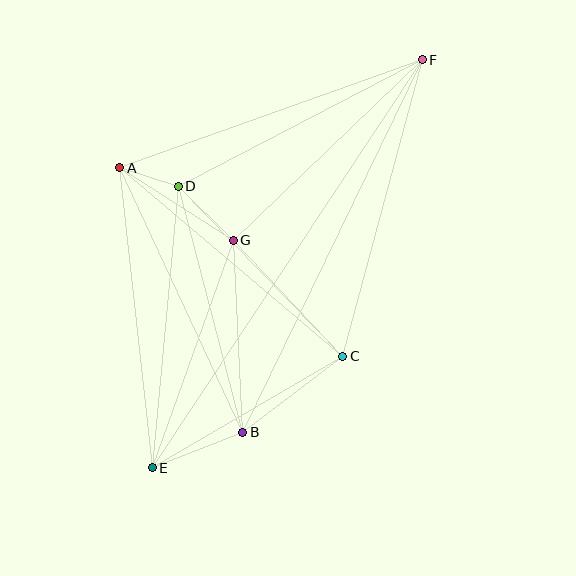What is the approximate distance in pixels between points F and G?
The distance between F and G is approximately 262 pixels.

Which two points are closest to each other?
Points A and D are closest to each other.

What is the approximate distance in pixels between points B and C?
The distance between B and C is approximately 126 pixels.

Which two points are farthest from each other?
Points E and F are farthest from each other.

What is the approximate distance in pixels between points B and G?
The distance between B and G is approximately 193 pixels.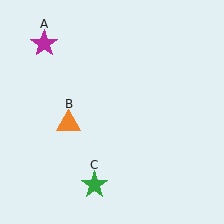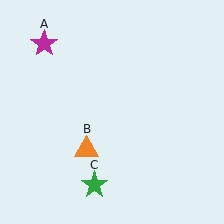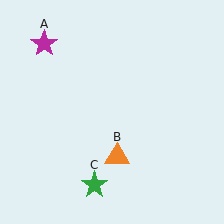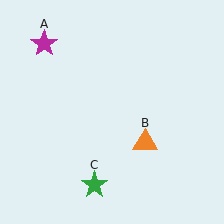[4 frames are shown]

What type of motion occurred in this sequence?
The orange triangle (object B) rotated counterclockwise around the center of the scene.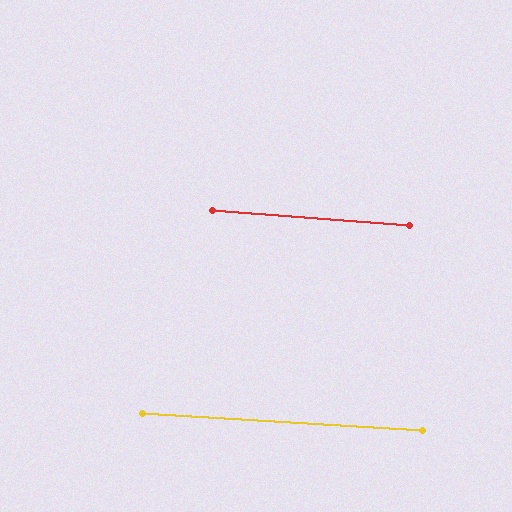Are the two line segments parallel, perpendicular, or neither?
Parallel — their directions differ by only 0.6°.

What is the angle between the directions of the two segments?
Approximately 1 degree.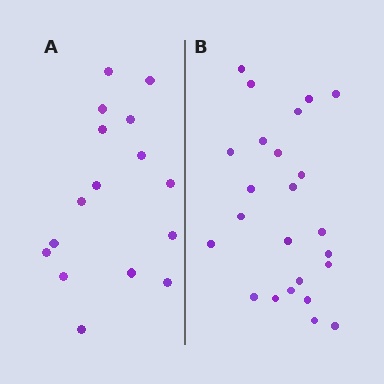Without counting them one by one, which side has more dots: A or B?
Region B (the right region) has more dots.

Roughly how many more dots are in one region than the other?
Region B has roughly 8 or so more dots than region A.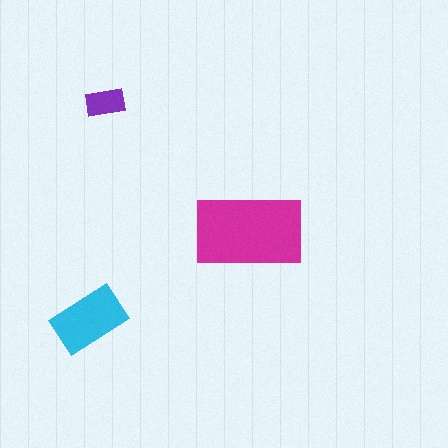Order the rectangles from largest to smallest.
the magenta one, the cyan one, the purple one.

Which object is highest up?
The purple rectangle is topmost.